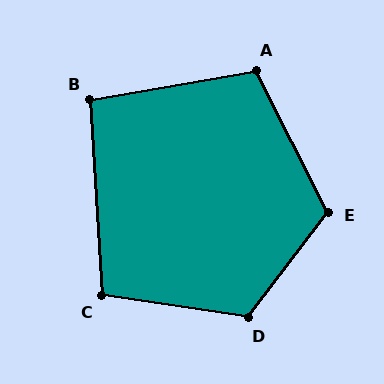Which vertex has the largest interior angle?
D, at approximately 119 degrees.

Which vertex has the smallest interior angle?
B, at approximately 97 degrees.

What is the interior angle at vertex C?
Approximately 102 degrees (obtuse).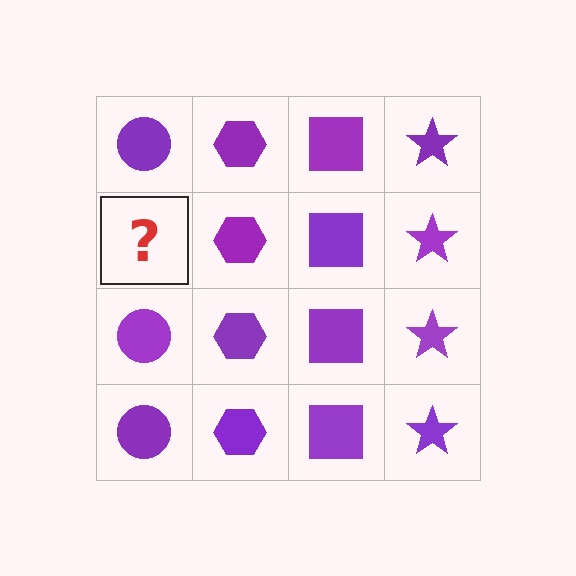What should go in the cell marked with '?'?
The missing cell should contain a purple circle.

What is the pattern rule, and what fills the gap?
The rule is that each column has a consistent shape. The gap should be filled with a purple circle.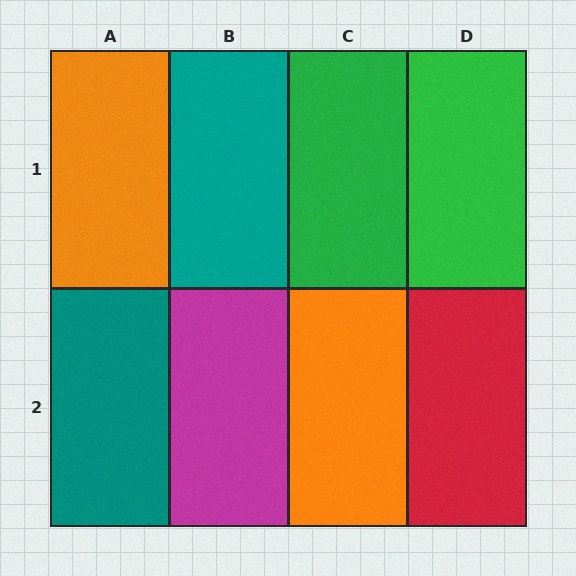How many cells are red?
1 cell is red.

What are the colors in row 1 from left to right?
Orange, teal, green, green.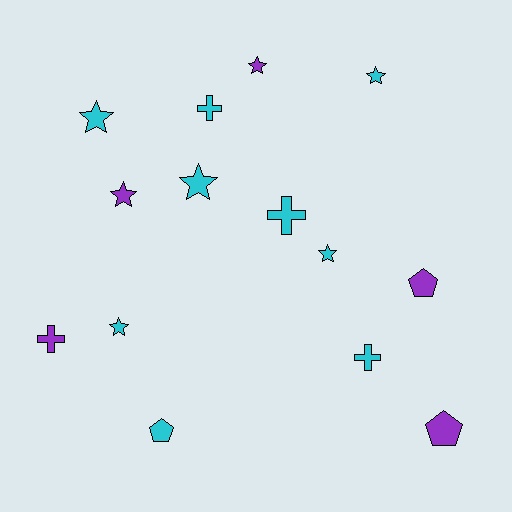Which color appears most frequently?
Cyan, with 9 objects.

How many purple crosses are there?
There is 1 purple cross.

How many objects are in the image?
There are 14 objects.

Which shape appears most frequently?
Star, with 7 objects.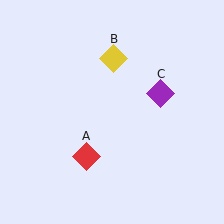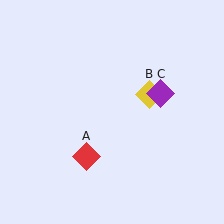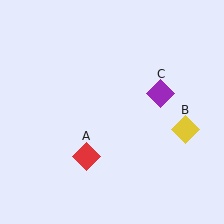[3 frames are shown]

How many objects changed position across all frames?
1 object changed position: yellow diamond (object B).